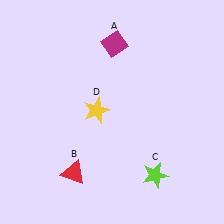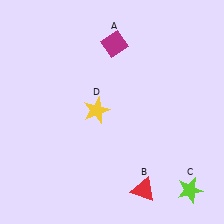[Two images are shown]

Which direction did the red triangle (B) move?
The red triangle (B) moved right.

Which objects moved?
The objects that moved are: the red triangle (B), the lime star (C).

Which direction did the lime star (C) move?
The lime star (C) moved right.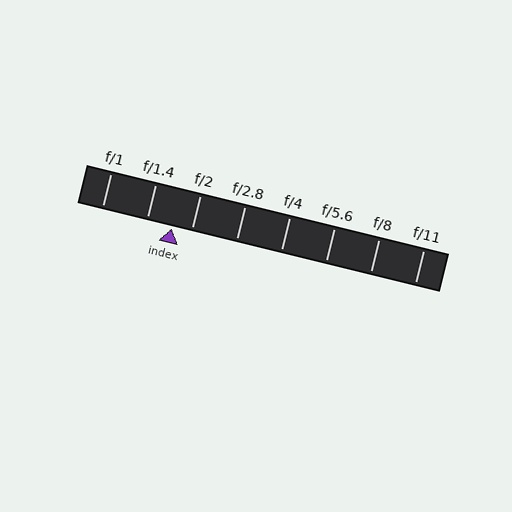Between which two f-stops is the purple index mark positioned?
The index mark is between f/1.4 and f/2.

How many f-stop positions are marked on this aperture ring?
There are 8 f-stop positions marked.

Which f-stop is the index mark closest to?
The index mark is closest to f/2.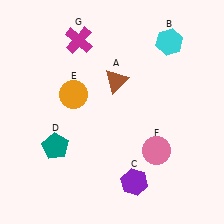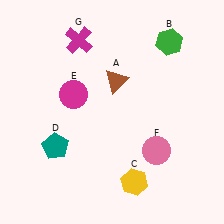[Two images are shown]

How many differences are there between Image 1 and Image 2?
There are 3 differences between the two images.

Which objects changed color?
B changed from cyan to green. C changed from purple to yellow. E changed from orange to magenta.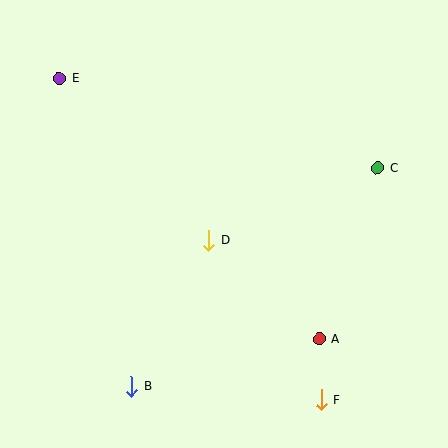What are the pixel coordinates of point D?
Point D is at (209, 241).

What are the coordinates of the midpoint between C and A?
The midpoint between C and A is at (348, 254).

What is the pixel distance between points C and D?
The distance between C and D is 184 pixels.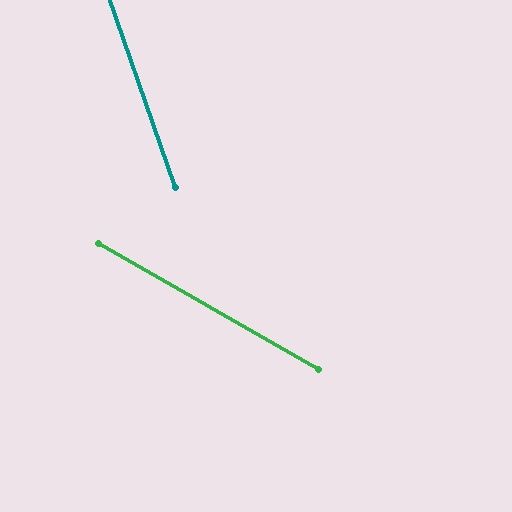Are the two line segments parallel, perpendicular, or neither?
Neither parallel nor perpendicular — they differ by about 41°.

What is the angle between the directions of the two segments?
Approximately 41 degrees.